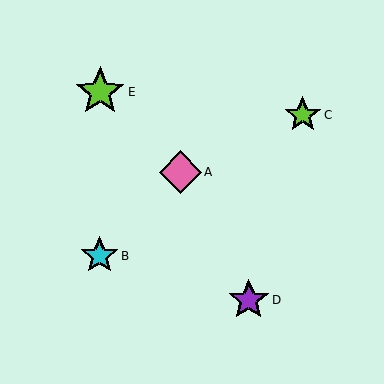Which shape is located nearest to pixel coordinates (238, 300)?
The purple star (labeled D) at (249, 300) is nearest to that location.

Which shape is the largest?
The lime star (labeled E) is the largest.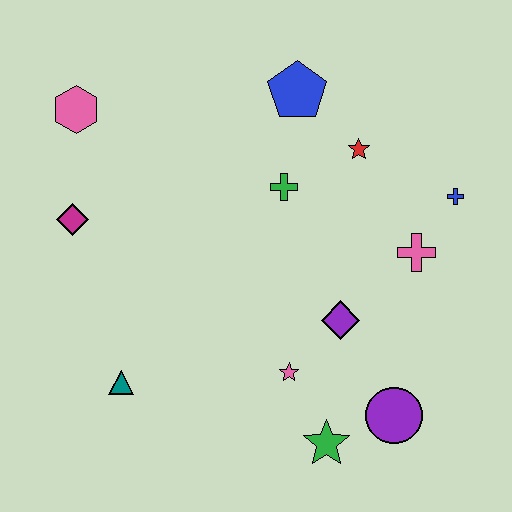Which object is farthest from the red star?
The teal triangle is farthest from the red star.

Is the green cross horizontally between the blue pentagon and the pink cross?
No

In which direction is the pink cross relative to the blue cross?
The pink cross is below the blue cross.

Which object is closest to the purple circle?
The green star is closest to the purple circle.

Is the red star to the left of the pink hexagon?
No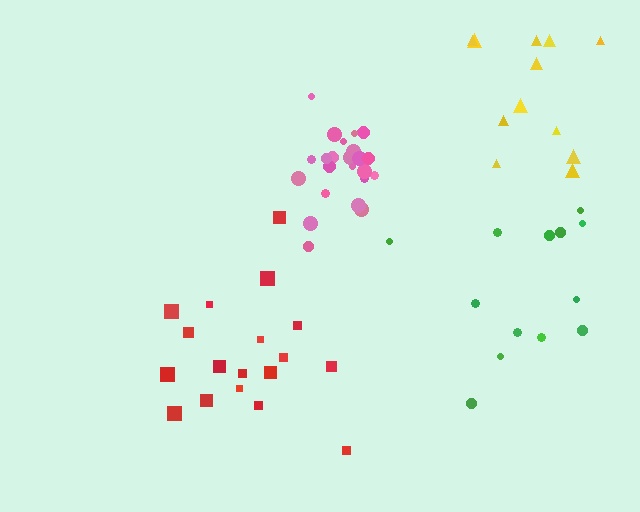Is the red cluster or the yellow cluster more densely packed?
Red.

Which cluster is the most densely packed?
Pink.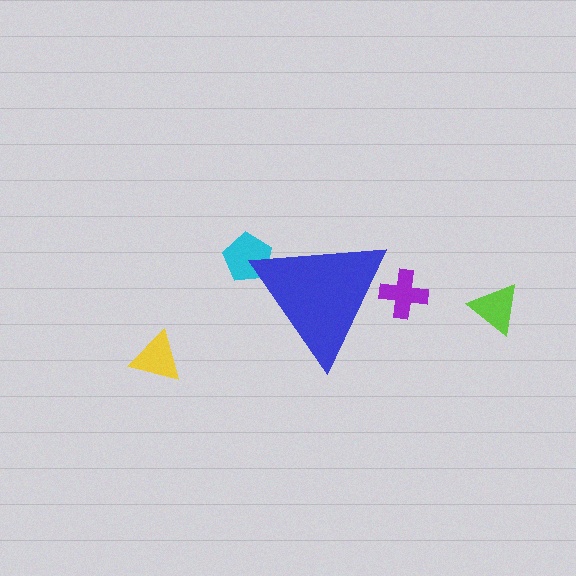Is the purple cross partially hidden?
Yes, the purple cross is partially hidden behind the blue triangle.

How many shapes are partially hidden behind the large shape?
2 shapes are partially hidden.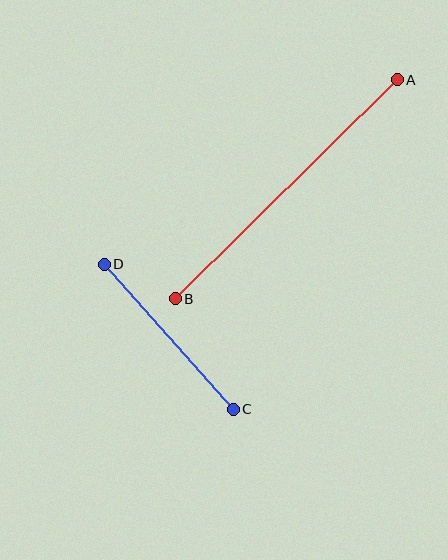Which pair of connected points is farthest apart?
Points A and B are farthest apart.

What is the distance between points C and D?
The distance is approximately 194 pixels.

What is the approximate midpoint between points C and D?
The midpoint is at approximately (169, 337) pixels.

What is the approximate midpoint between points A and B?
The midpoint is at approximately (286, 189) pixels.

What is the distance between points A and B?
The distance is approximately 312 pixels.